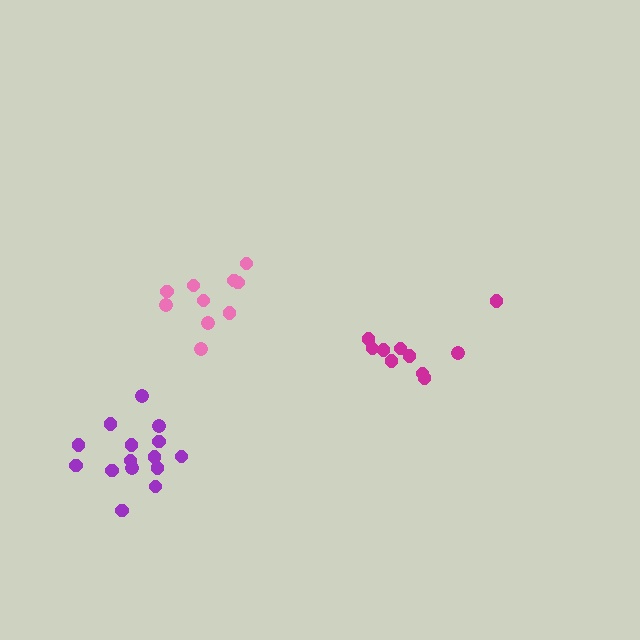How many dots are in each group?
Group 1: 10 dots, Group 2: 15 dots, Group 3: 10 dots (35 total).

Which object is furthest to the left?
The purple cluster is leftmost.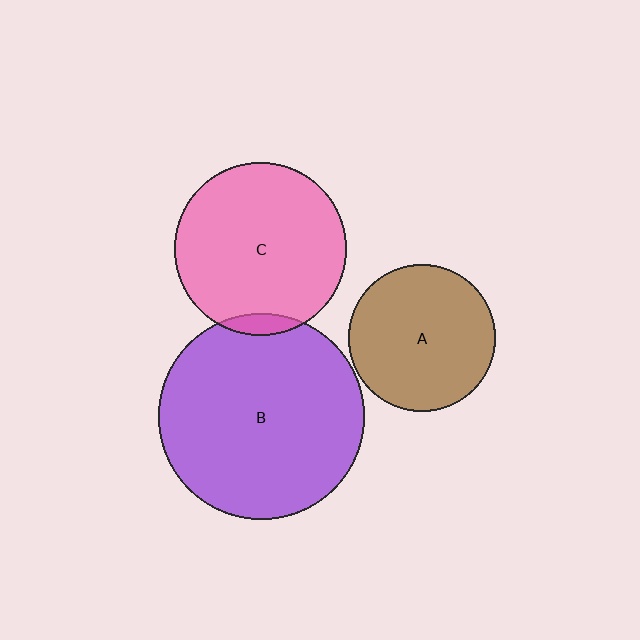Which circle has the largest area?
Circle B (purple).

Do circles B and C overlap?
Yes.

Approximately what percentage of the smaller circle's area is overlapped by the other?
Approximately 5%.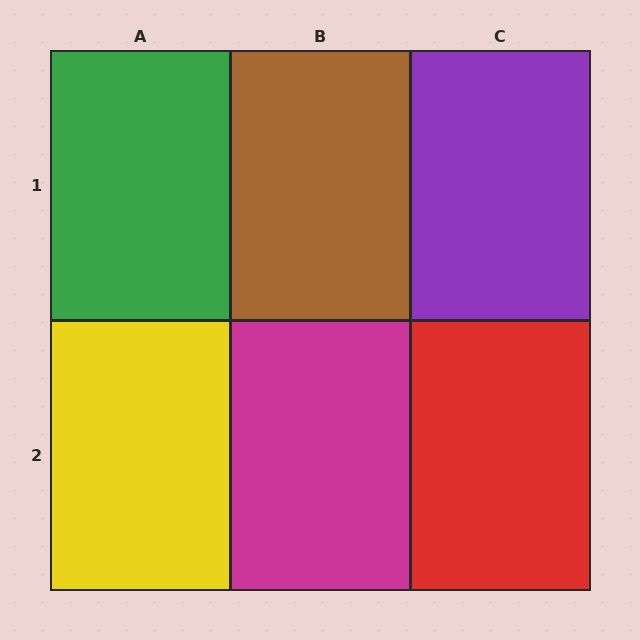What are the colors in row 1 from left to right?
Green, brown, purple.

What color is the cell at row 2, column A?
Yellow.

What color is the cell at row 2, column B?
Magenta.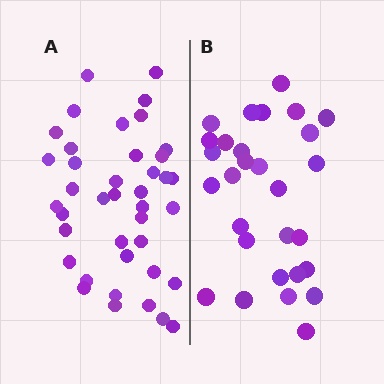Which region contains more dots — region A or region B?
Region A (the left region) has more dots.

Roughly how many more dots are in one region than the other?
Region A has roughly 12 or so more dots than region B.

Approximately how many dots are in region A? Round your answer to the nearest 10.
About 40 dots.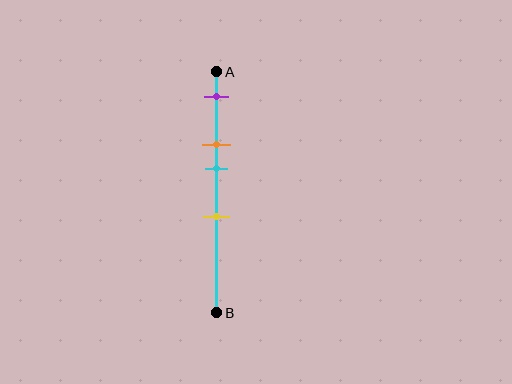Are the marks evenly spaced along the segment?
No, the marks are not evenly spaced.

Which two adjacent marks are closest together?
The orange and cyan marks are the closest adjacent pair.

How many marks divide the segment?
There are 4 marks dividing the segment.